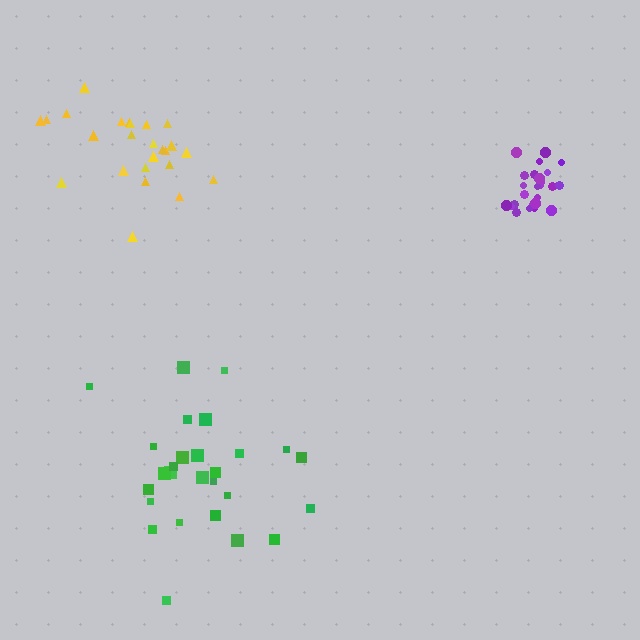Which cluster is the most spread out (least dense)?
Green.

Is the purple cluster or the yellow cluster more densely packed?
Purple.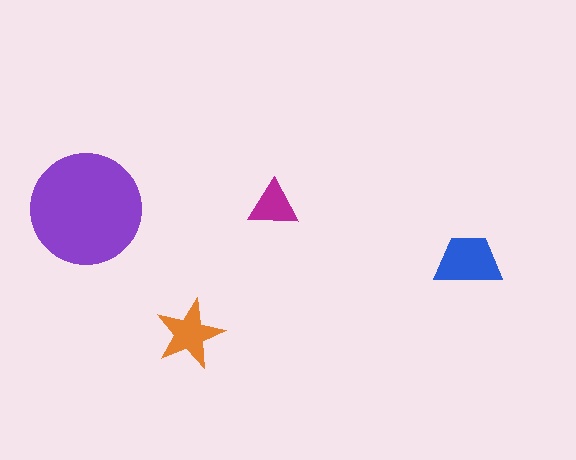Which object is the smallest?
The magenta triangle.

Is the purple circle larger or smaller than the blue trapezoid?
Larger.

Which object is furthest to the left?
The purple circle is leftmost.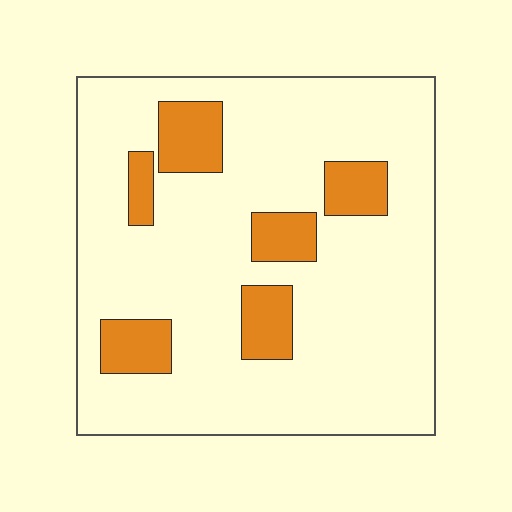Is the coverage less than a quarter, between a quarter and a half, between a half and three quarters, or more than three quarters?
Less than a quarter.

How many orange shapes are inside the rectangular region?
6.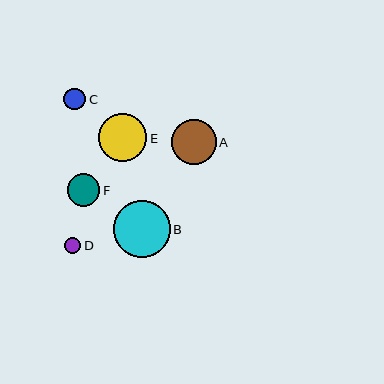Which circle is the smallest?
Circle D is the smallest with a size of approximately 16 pixels.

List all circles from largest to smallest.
From largest to smallest: B, E, A, F, C, D.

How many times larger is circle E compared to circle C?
Circle E is approximately 2.2 times the size of circle C.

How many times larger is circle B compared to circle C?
Circle B is approximately 2.6 times the size of circle C.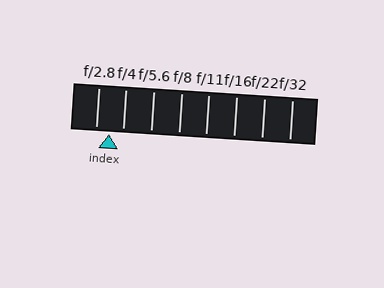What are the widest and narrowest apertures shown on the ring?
The widest aperture shown is f/2.8 and the narrowest is f/32.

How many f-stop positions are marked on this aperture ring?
There are 8 f-stop positions marked.